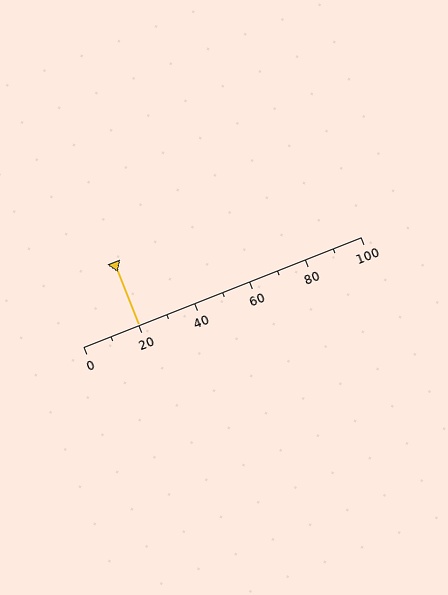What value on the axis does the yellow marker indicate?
The marker indicates approximately 20.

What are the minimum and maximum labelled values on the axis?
The axis runs from 0 to 100.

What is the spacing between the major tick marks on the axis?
The major ticks are spaced 20 apart.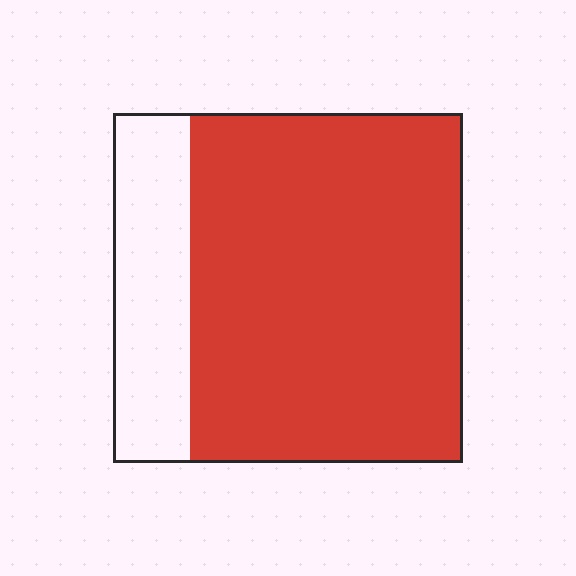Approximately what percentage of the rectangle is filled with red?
Approximately 80%.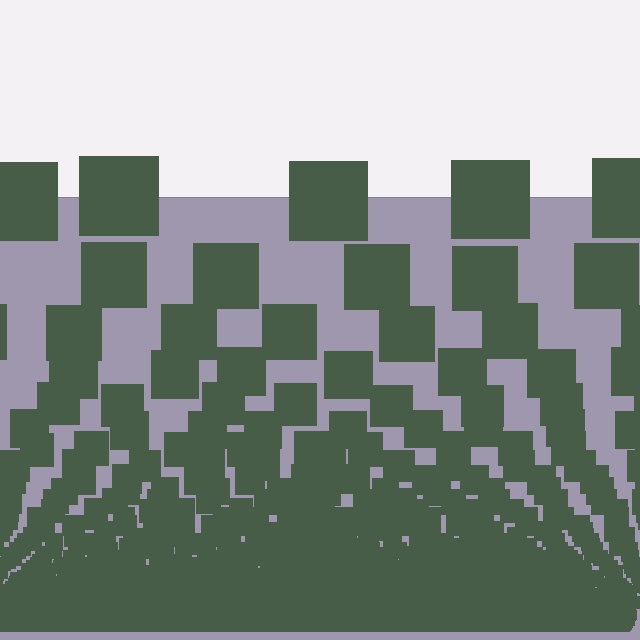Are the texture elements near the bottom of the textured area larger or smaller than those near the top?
Smaller. The gradient is inverted — elements near the bottom are smaller and denser.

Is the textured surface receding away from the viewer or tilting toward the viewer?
The surface appears to tilt toward the viewer. Texture elements get larger and sparser toward the top.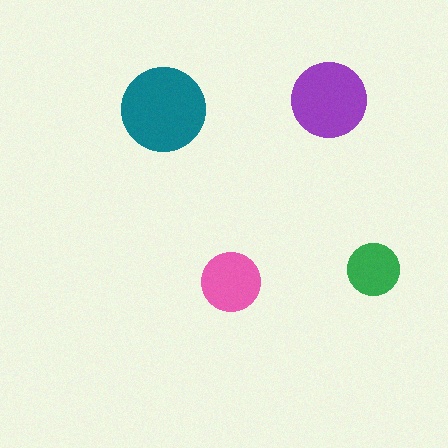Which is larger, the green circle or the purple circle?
The purple one.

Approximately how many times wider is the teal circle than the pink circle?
About 1.5 times wider.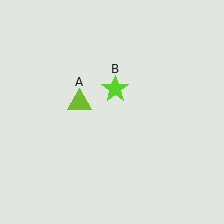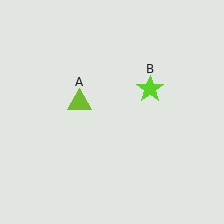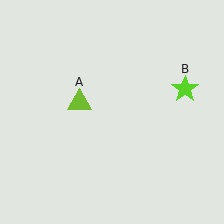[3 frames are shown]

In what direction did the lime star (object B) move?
The lime star (object B) moved right.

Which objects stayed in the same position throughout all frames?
Lime triangle (object A) remained stationary.